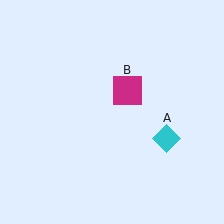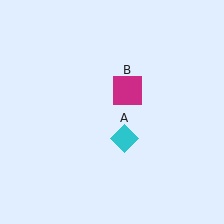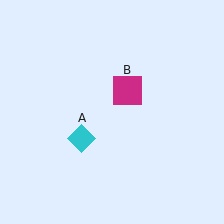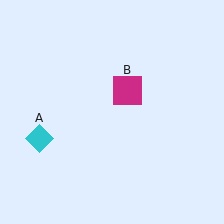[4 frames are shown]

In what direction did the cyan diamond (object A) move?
The cyan diamond (object A) moved left.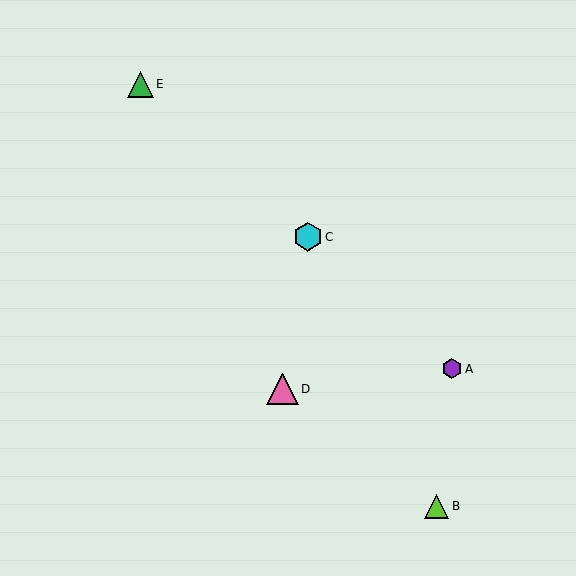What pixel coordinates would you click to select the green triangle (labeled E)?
Click at (140, 84) to select the green triangle E.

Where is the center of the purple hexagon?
The center of the purple hexagon is at (452, 369).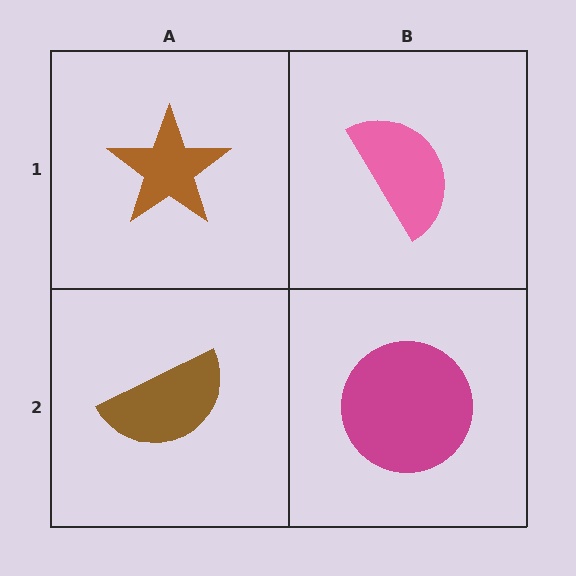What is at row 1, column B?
A pink semicircle.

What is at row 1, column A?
A brown star.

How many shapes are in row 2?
2 shapes.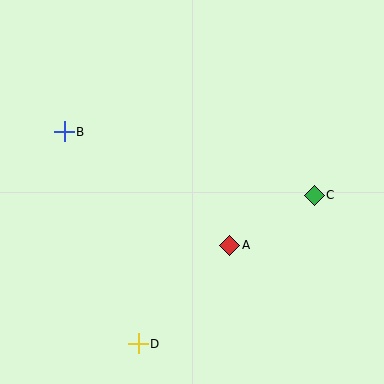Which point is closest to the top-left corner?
Point B is closest to the top-left corner.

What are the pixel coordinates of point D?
Point D is at (138, 344).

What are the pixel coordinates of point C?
Point C is at (314, 195).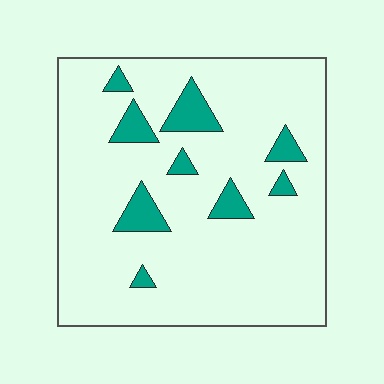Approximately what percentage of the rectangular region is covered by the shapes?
Approximately 10%.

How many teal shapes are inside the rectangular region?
9.